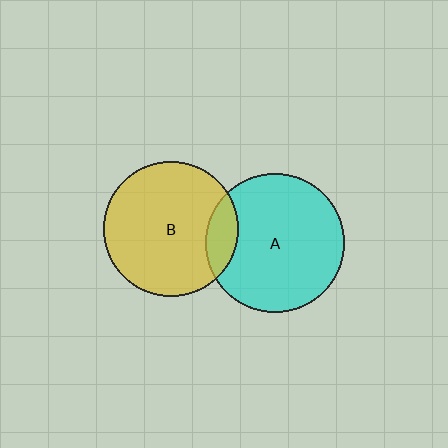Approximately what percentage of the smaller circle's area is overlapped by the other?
Approximately 15%.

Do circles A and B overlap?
Yes.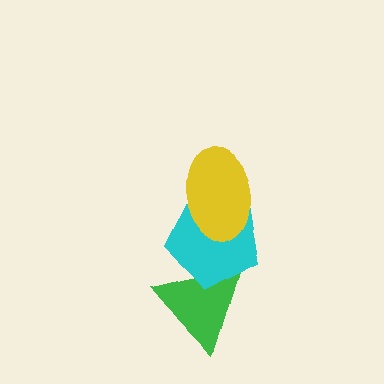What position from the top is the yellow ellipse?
The yellow ellipse is 1st from the top.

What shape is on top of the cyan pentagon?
The yellow ellipse is on top of the cyan pentagon.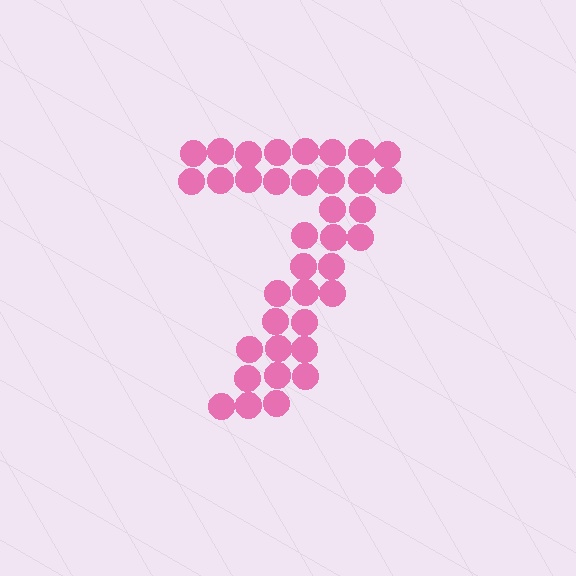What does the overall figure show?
The overall figure shows the digit 7.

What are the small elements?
The small elements are circles.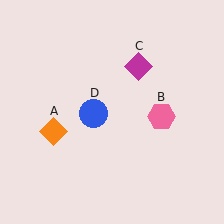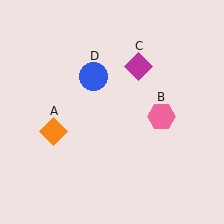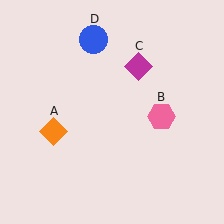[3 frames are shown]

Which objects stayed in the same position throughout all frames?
Orange diamond (object A) and pink hexagon (object B) and magenta diamond (object C) remained stationary.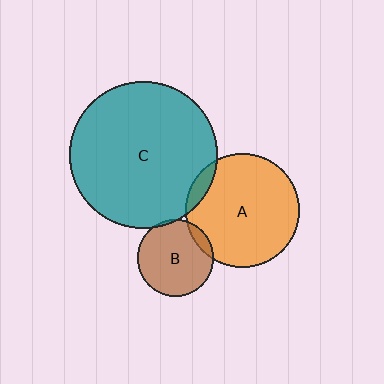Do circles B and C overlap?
Yes.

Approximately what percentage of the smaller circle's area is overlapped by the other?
Approximately 5%.